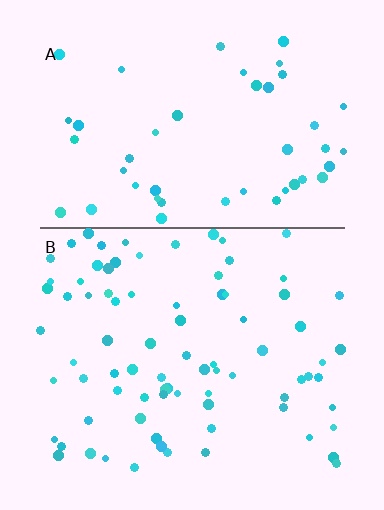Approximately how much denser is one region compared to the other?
Approximately 1.7× — region B over region A.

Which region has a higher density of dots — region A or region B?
B (the bottom).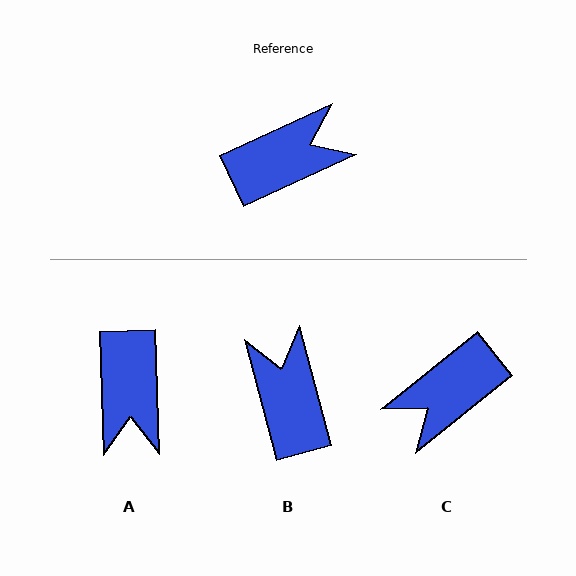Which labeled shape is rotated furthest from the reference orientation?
C, about 166 degrees away.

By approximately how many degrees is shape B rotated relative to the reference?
Approximately 80 degrees counter-clockwise.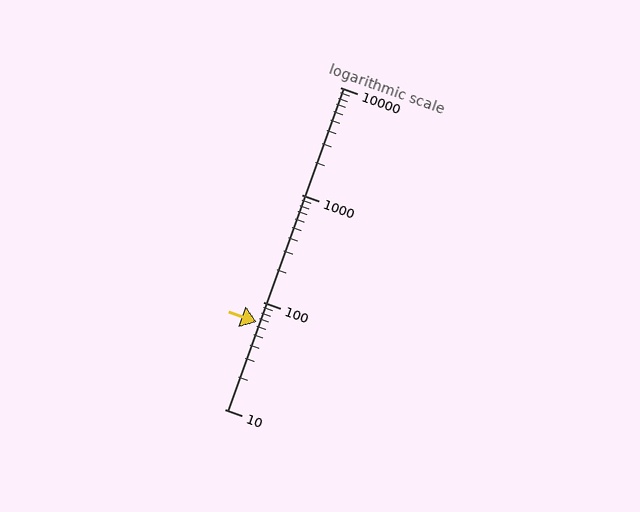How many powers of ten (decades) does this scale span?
The scale spans 3 decades, from 10 to 10000.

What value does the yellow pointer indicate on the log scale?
The pointer indicates approximately 65.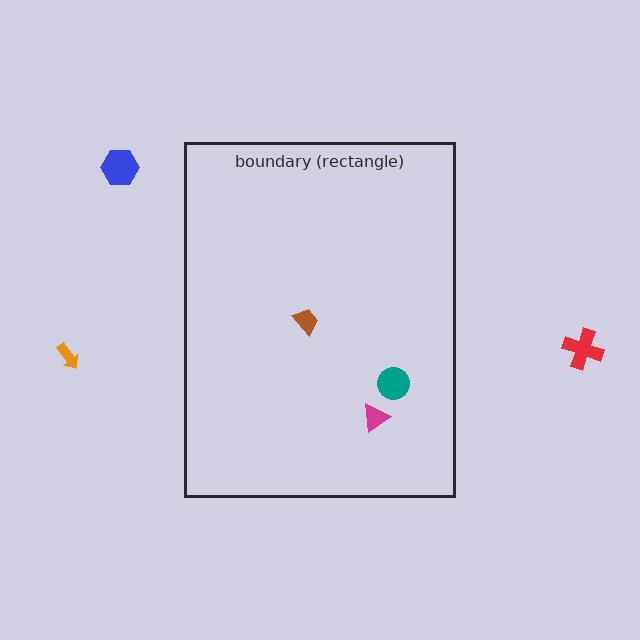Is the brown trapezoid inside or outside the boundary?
Inside.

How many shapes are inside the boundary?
3 inside, 3 outside.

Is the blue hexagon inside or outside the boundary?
Outside.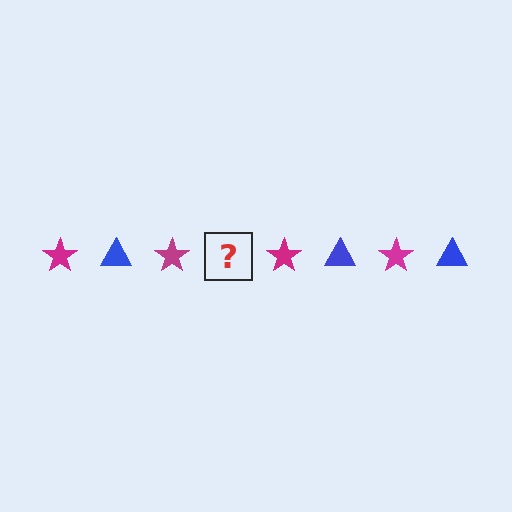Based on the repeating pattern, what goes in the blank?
The blank should be a blue triangle.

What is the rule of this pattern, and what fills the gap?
The rule is that the pattern alternates between magenta star and blue triangle. The gap should be filled with a blue triangle.